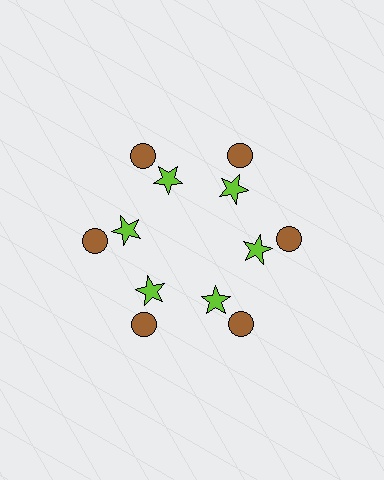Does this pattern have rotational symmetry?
Yes, this pattern has 6-fold rotational symmetry. It looks the same after rotating 60 degrees around the center.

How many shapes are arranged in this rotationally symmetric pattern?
There are 12 shapes, arranged in 6 groups of 2.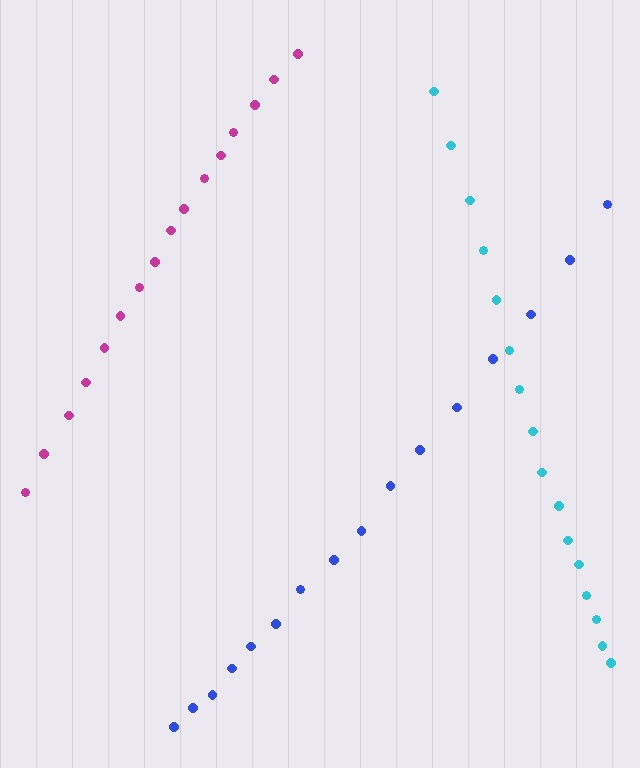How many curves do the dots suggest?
There are 3 distinct paths.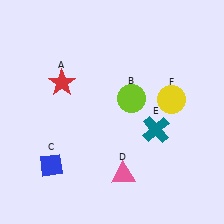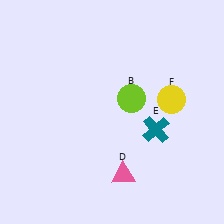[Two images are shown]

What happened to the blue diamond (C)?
The blue diamond (C) was removed in Image 2. It was in the bottom-left area of Image 1.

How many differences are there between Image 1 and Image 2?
There are 2 differences between the two images.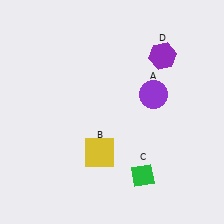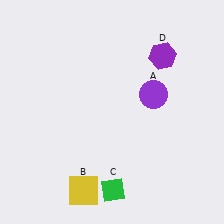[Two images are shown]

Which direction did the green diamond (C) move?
The green diamond (C) moved left.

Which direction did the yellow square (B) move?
The yellow square (B) moved down.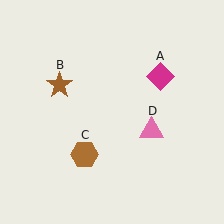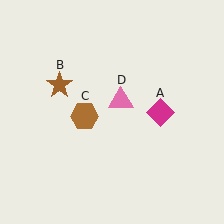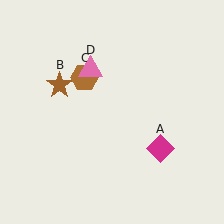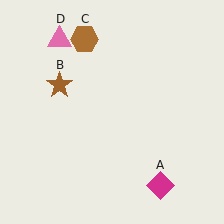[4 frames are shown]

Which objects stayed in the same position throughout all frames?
Brown star (object B) remained stationary.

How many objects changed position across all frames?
3 objects changed position: magenta diamond (object A), brown hexagon (object C), pink triangle (object D).